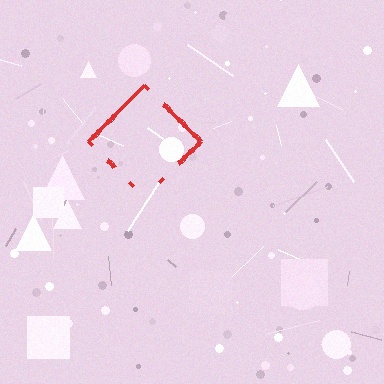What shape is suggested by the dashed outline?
The dashed outline suggests a diamond.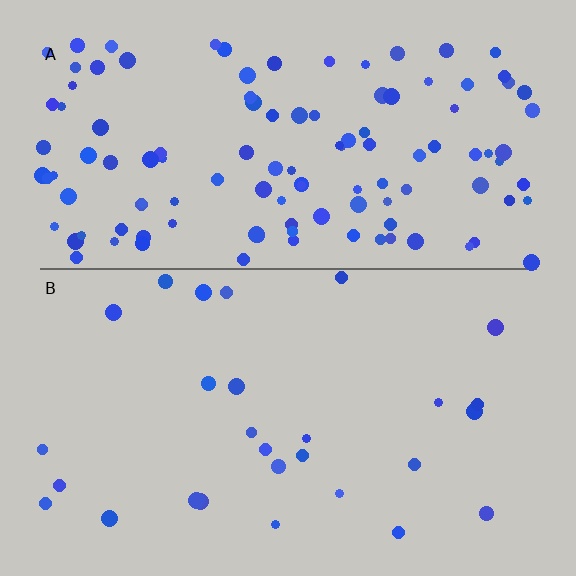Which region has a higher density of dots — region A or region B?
A (the top).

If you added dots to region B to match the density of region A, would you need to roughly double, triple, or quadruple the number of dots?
Approximately quadruple.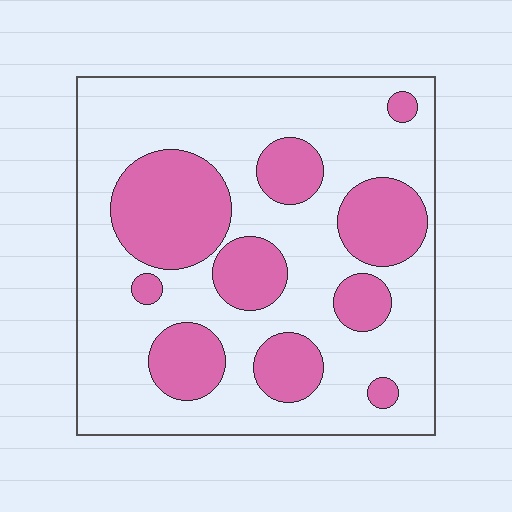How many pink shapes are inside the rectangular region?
10.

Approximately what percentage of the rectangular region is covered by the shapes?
Approximately 30%.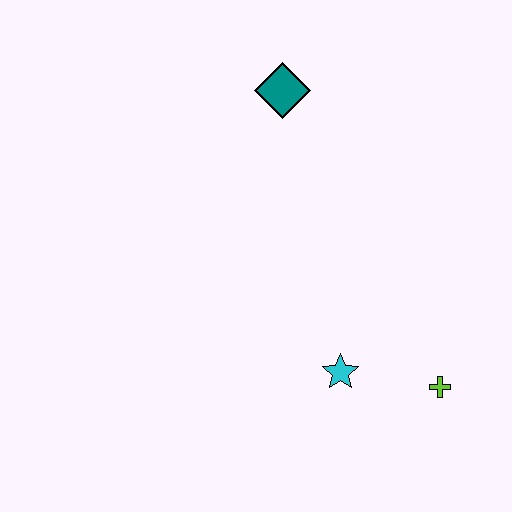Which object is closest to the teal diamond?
The cyan star is closest to the teal diamond.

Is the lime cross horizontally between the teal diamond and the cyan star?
No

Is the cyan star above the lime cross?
Yes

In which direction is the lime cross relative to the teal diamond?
The lime cross is below the teal diamond.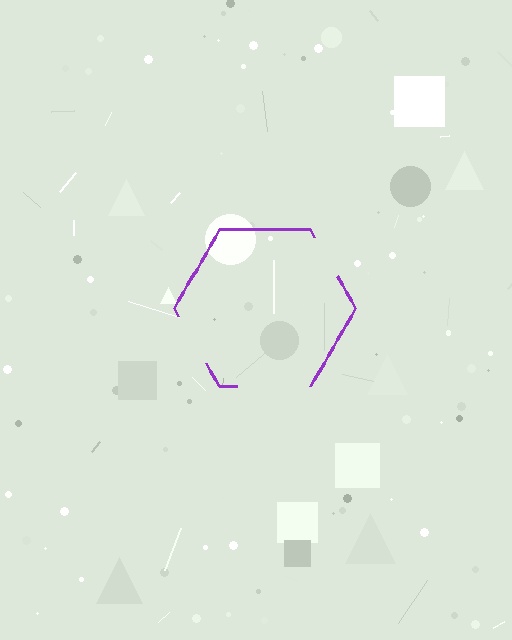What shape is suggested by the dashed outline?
The dashed outline suggests a hexagon.